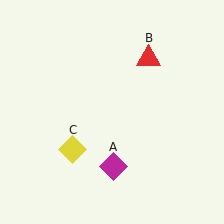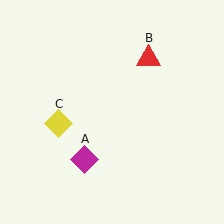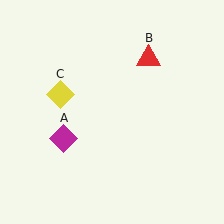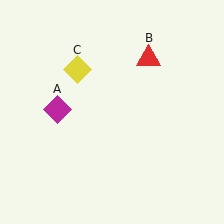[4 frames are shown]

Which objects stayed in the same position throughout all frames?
Red triangle (object B) remained stationary.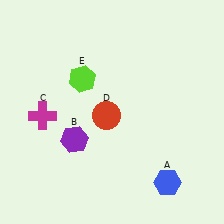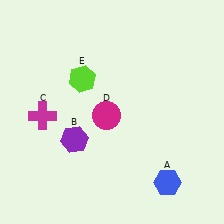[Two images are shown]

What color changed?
The circle (D) changed from red in Image 1 to magenta in Image 2.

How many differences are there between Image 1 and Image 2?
There is 1 difference between the two images.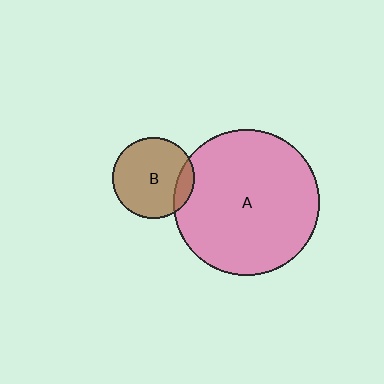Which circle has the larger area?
Circle A (pink).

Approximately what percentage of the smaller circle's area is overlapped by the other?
Approximately 15%.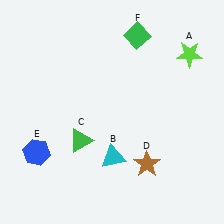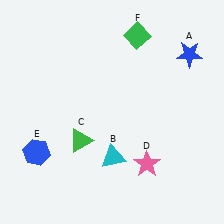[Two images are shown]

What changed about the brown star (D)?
In Image 1, D is brown. In Image 2, it changed to pink.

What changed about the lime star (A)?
In Image 1, A is lime. In Image 2, it changed to blue.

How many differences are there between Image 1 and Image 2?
There are 2 differences between the two images.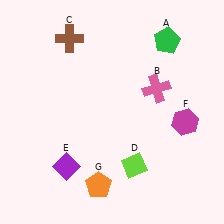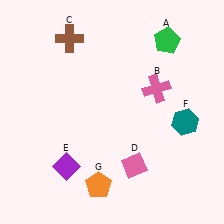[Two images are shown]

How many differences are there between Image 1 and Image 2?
There are 2 differences between the two images.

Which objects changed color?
D changed from lime to pink. F changed from magenta to teal.